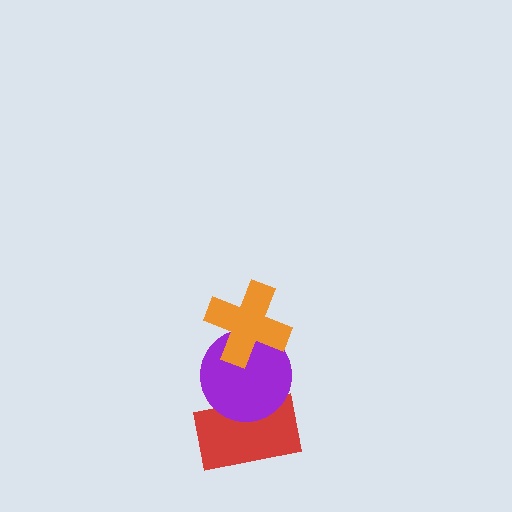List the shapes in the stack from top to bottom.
From top to bottom: the orange cross, the purple circle, the red rectangle.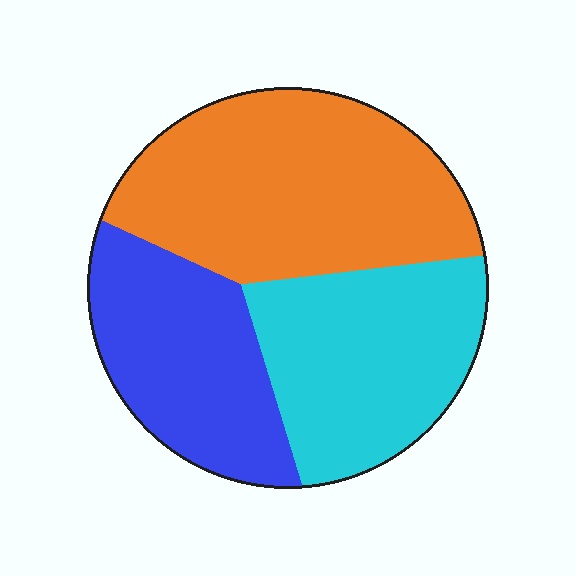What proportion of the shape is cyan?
Cyan covers roughly 30% of the shape.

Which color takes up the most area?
Orange, at roughly 40%.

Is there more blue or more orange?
Orange.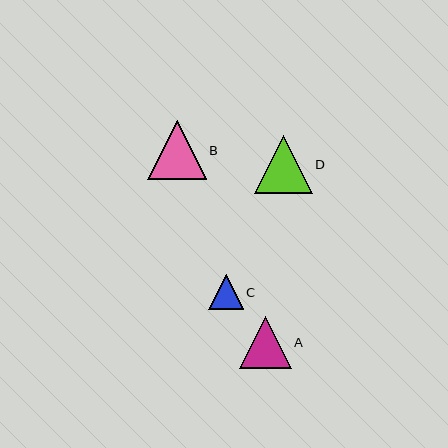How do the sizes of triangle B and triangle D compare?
Triangle B and triangle D are approximately the same size.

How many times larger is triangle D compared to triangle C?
Triangle D is approximately 1.6 times the size of triangle C.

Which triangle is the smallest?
Triangle C is the smallest with a size of approximately 35 pixels.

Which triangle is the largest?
Triangle B is the largest with a size of approximately 58 pixels.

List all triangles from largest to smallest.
From largest to smallest: B, D, A, C.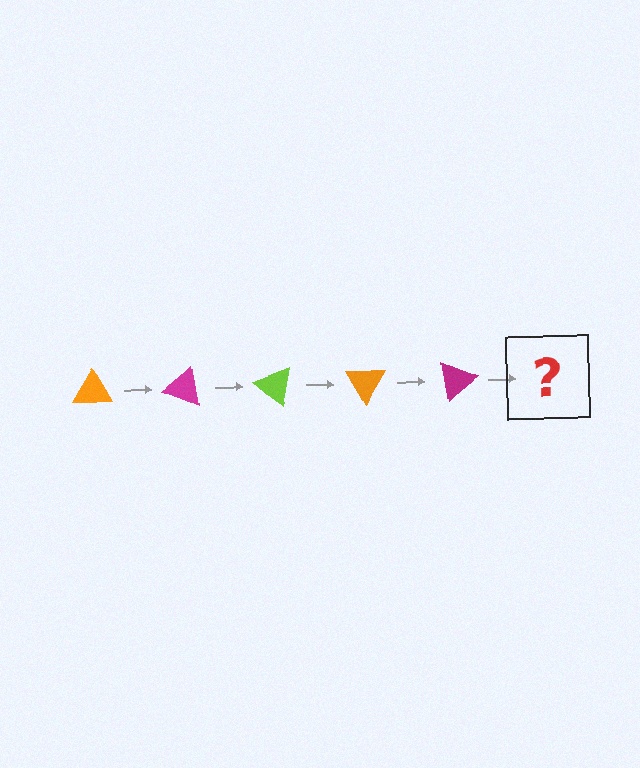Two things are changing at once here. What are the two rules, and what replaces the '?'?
The two rules are that it rotates 20 degrees each step and the color cycles through orange, magenta, and lime. The '?' should be a lime triangle, rotated 100 degrees from the start.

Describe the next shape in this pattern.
It should be a lime triangle, rotated 100 degrees from the start.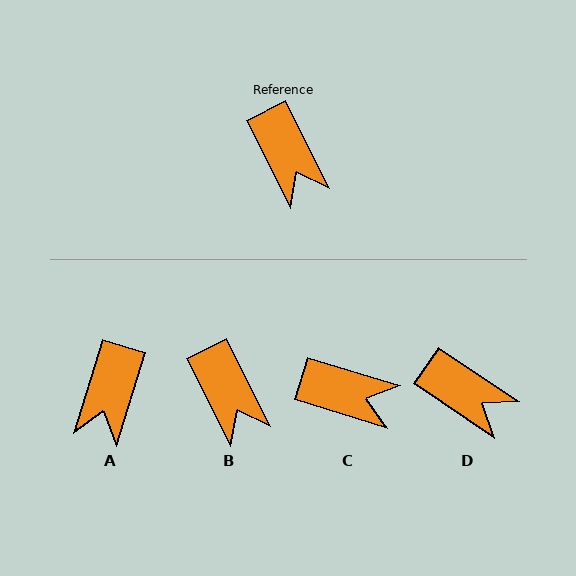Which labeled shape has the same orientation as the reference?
B.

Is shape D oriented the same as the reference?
No, it is off by about 30 degrees.